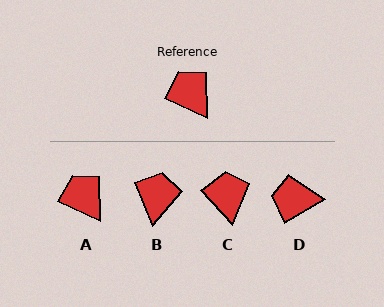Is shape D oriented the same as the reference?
No, it is off by about 54 degrees.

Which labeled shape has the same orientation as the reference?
A.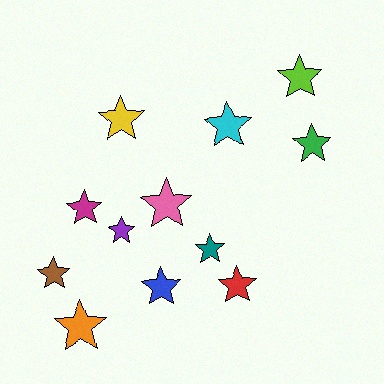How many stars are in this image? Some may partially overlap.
There are 12 stars.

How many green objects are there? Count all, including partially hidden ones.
There is 1 green object.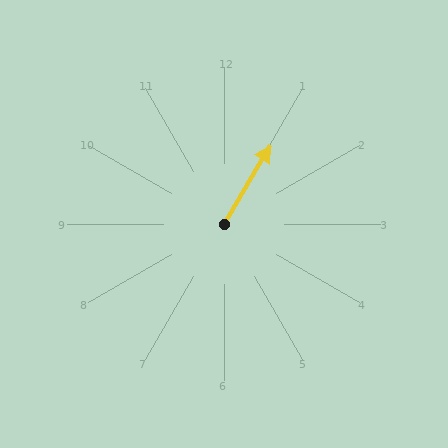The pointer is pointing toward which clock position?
Roughly 1 o'clock.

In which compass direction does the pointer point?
Northeast.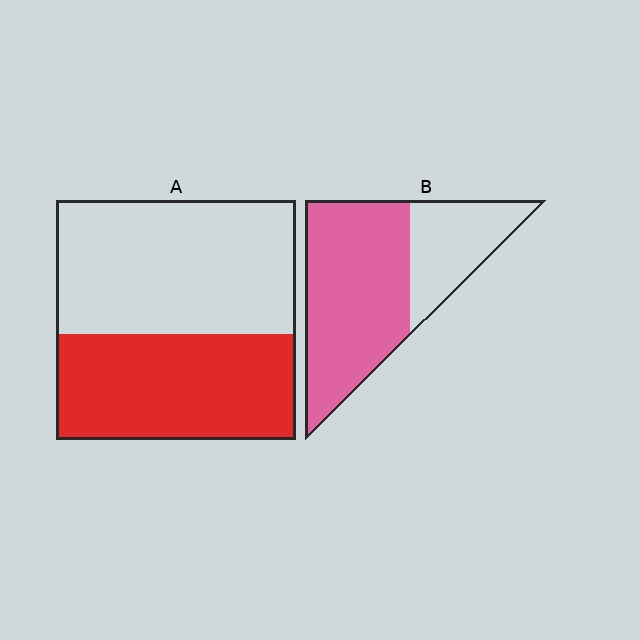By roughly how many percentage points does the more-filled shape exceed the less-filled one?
By roughly 25 percentage points (B over A).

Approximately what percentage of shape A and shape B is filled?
A is approximately 45% and B is approximately 70%.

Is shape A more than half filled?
No.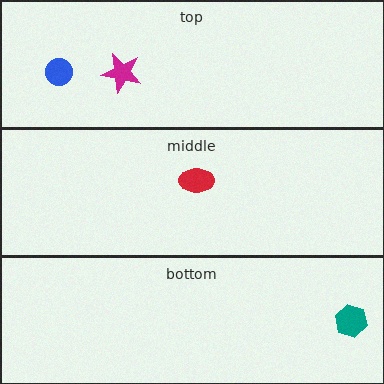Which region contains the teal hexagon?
The bottom region.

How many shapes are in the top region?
2.